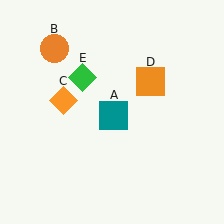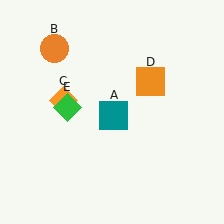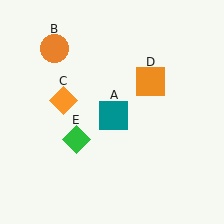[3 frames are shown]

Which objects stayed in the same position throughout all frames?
Teal square (object A) and orange circle (object B) and orange diamond (object C) and orange square (object D) remained stationary.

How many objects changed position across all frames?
1 object changed position: green diamond (object E).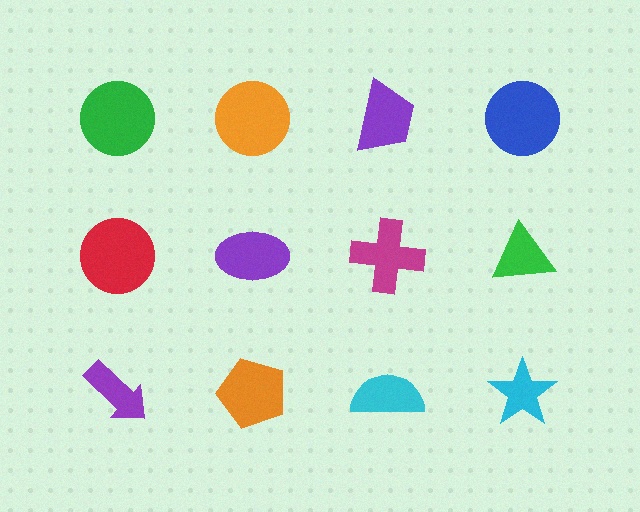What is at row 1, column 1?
A green circle.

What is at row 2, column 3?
A magenta cross.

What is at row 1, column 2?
An orange circle.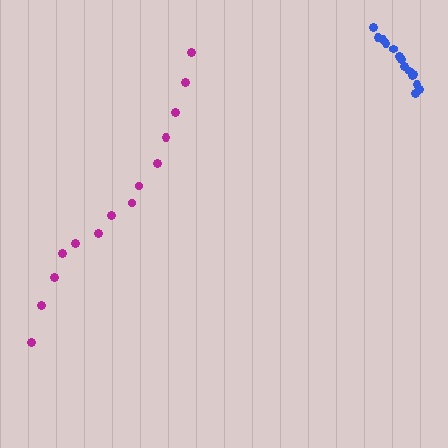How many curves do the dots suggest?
There are 2 distinct paths.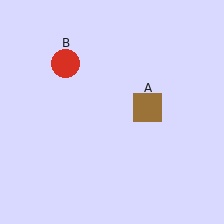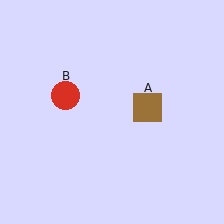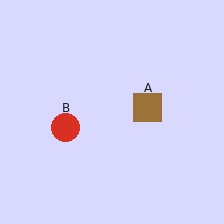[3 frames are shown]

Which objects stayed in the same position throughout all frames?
Brown square (object A) remained stationary.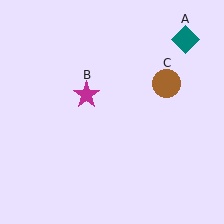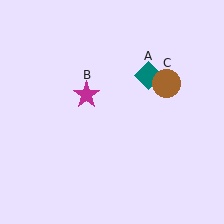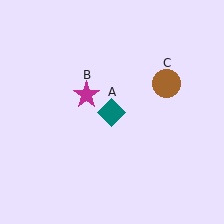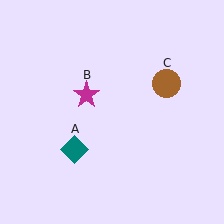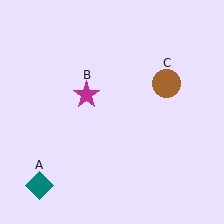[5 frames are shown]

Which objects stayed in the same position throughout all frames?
Magenta star (object B) and brown circle (object C) remained stationary.